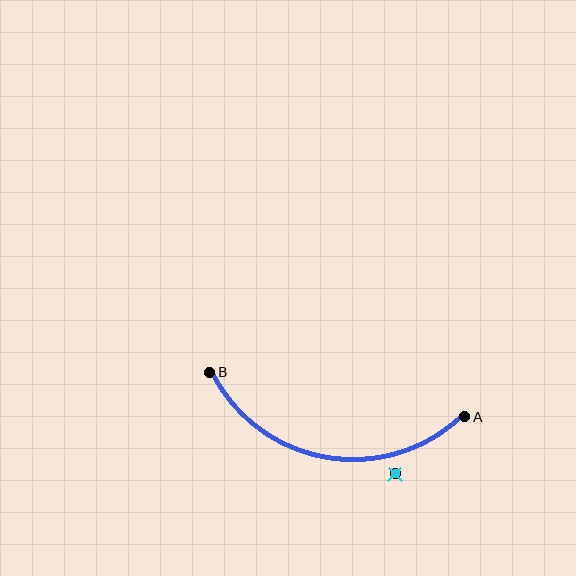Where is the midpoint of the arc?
The arc midpoint is the point on the curve farthest from the straight line joining A and B. It sits below that line.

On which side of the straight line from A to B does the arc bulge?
The arc bulges below the straight line connecting A and B.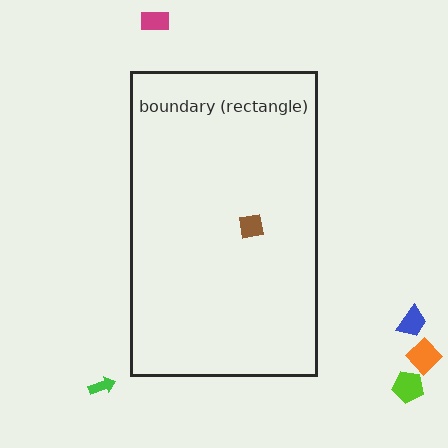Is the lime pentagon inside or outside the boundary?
Outside.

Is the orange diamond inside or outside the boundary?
Outside.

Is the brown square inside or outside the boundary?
Inside.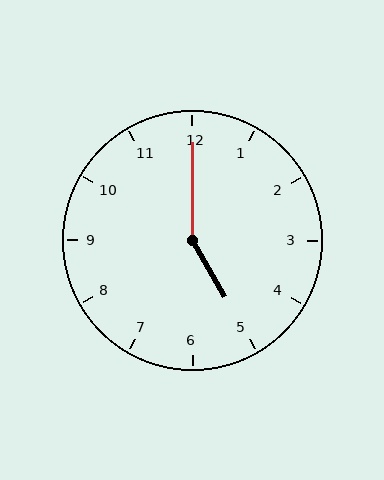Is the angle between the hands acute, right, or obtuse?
It is obtuse.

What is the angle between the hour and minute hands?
Approximately 150 degrees.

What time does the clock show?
5:00.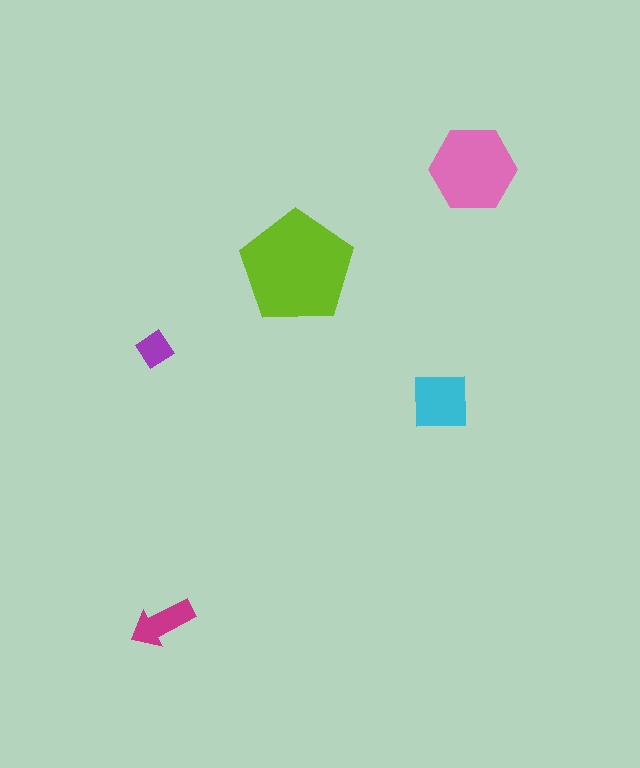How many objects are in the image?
There are 5 objects in the image.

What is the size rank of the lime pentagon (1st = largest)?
1st.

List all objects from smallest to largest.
The purple diamond, the magenta arrow, the cyan square, the pink hexagon, the lime pentagon.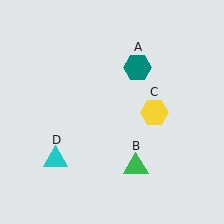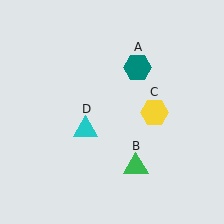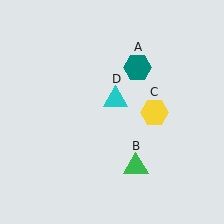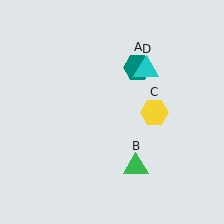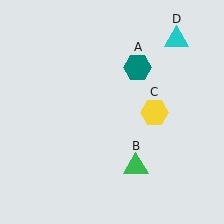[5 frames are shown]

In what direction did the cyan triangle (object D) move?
The cyan triangle (object D) moved up and to the right.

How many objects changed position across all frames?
1 object changed position: cyan triangle (object D).